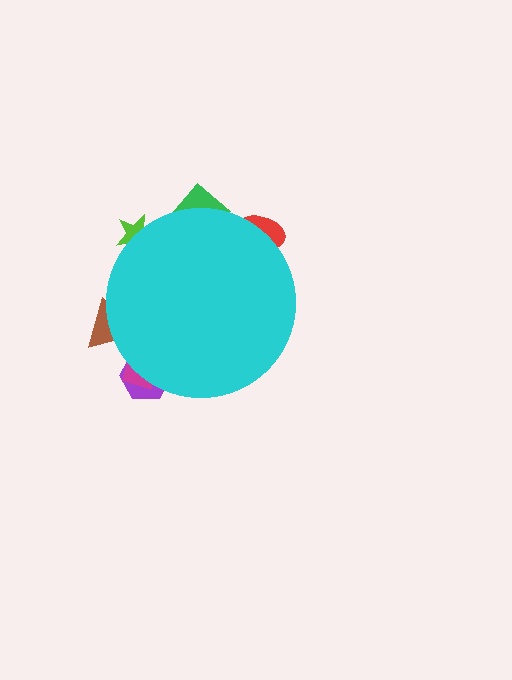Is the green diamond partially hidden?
Yes, the green diamond is partially hidden behind the cyan circle.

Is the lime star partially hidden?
Yes, the lime star is partially hidden behind the cyan circle.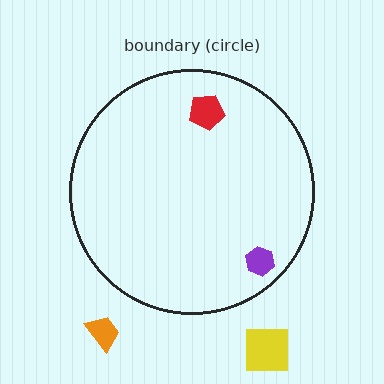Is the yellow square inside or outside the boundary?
Outside.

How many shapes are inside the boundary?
2 inside, 2 outside.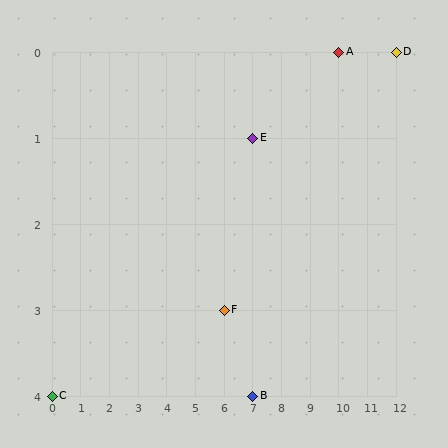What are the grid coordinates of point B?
Point B is at grid coordinates (7, 4).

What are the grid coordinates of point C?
Point C is at grid coordinates (0, 4).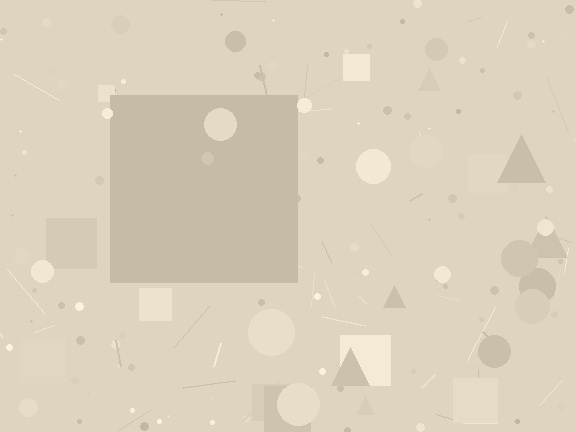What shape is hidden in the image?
A square is hidden in the image.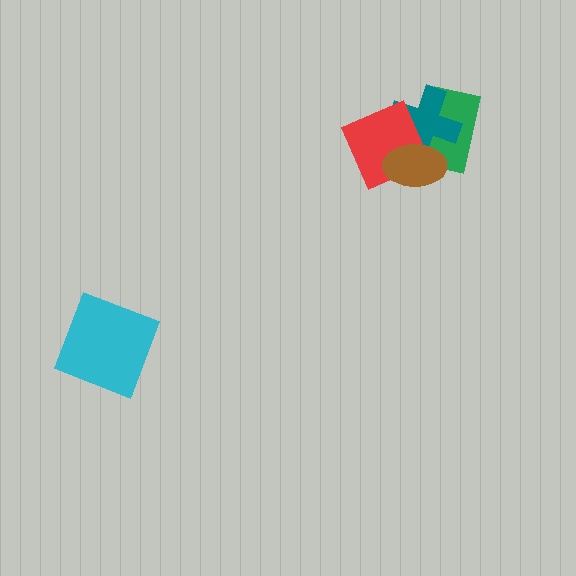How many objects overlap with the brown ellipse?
3 objects overlap with the brown ellipse.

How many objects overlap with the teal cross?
3 objects overlap with the teal cross.